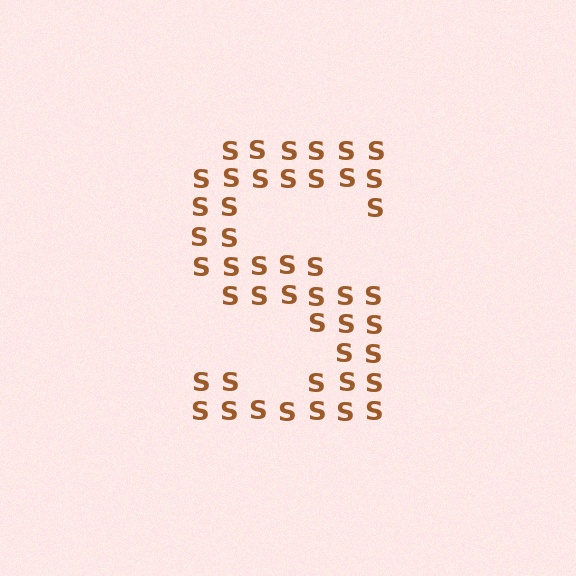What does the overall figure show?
The overall figure shows the letter S.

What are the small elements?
The small elements are letter S's.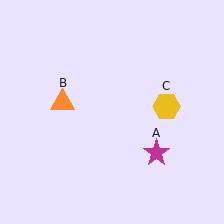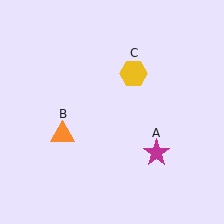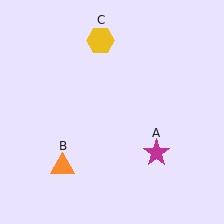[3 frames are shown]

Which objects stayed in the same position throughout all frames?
Magenta star (object A) remained stationary.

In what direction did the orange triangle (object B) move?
The orange triangle (object B) moved down.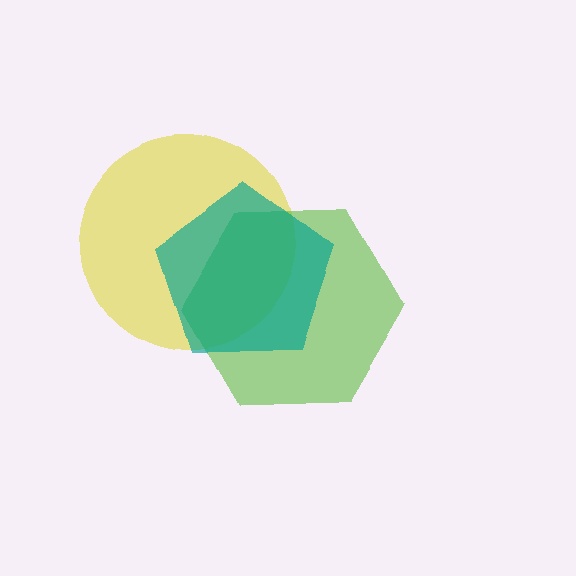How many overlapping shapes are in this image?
There are 3 overlapping shapes in the image.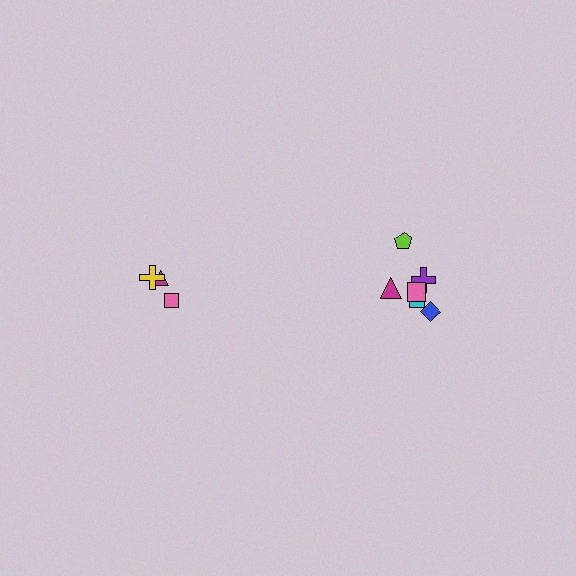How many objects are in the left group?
There are 3 objects.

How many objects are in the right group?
There are 6 objects.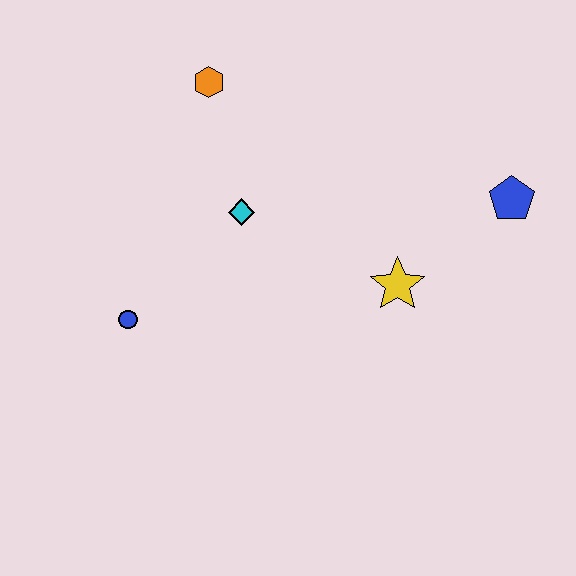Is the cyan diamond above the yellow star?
Yes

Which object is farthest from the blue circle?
The blue pentagon is farthest from the blue circle.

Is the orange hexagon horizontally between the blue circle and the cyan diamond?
Yes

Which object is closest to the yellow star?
The blue pentagon is closest to the yellow star.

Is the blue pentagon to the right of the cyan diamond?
Yes